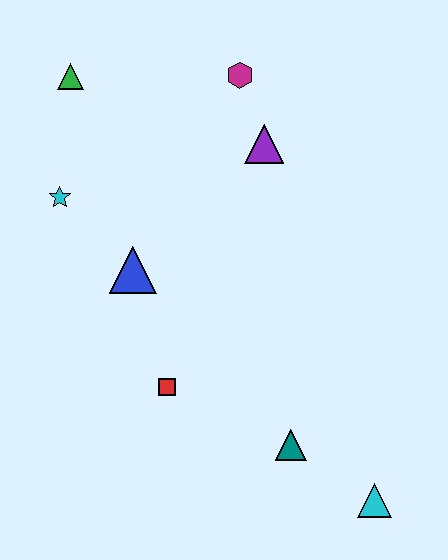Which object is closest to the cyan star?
The blue triangle is closest to the cyan star.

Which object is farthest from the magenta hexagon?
The cyan triangle is farthest from the magenta hexagon.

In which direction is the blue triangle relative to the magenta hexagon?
The blue triangle is below the magenta hexagon.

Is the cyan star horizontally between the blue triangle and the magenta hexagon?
No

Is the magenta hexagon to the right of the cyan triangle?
No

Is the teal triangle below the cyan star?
Yes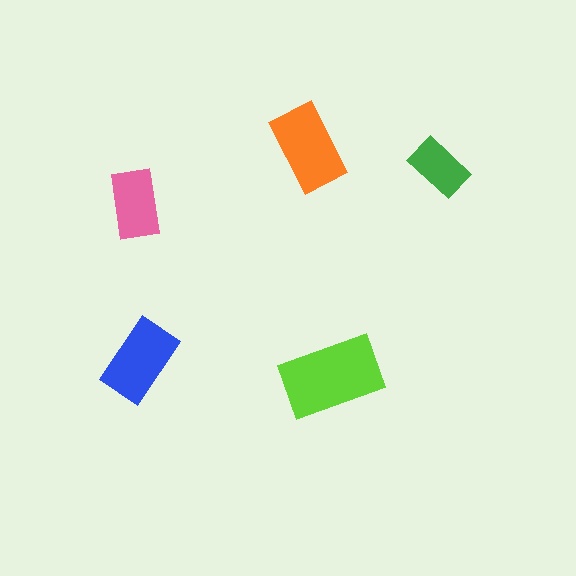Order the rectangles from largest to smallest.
the lime one, the orange one, the blue one, the pink one, the green one.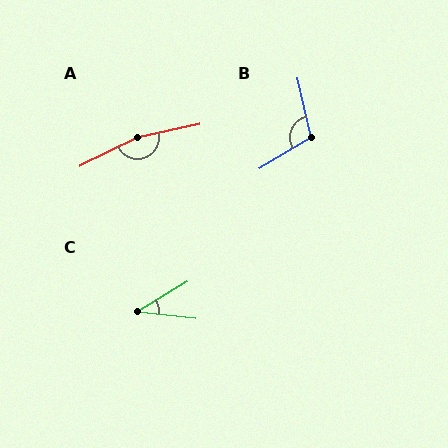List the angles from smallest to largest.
C (37°), B (108°), A (166°).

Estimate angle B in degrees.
Approximately 108 degrees.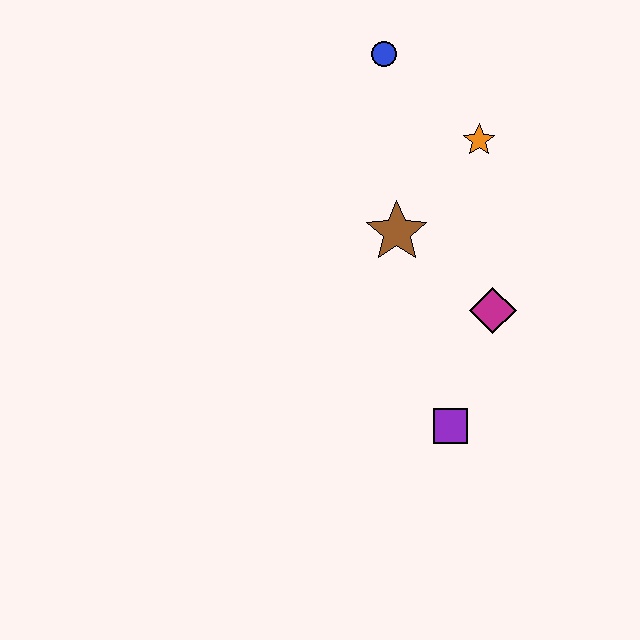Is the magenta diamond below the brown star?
Yes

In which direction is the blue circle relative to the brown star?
The blue circle is above the brown star.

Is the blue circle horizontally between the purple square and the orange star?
No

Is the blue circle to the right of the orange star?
No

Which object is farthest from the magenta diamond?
The blue circle is farthest from the magenta diamond.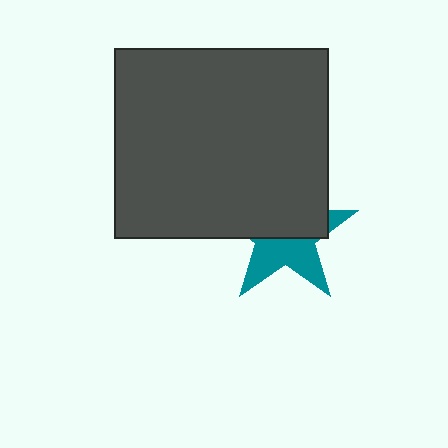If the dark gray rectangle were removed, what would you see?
You would see the complete teal star.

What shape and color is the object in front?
The object in front is a dark gray rectangle.